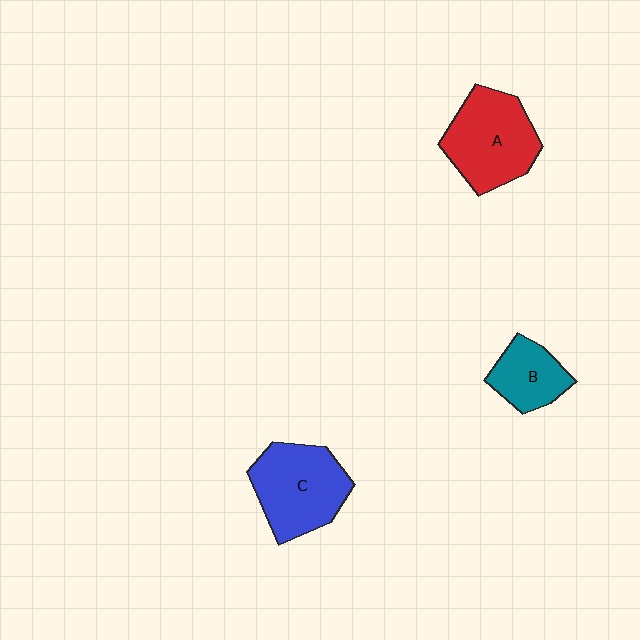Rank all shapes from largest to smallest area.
From largest to smallest: C (blue), A (red), B (teal).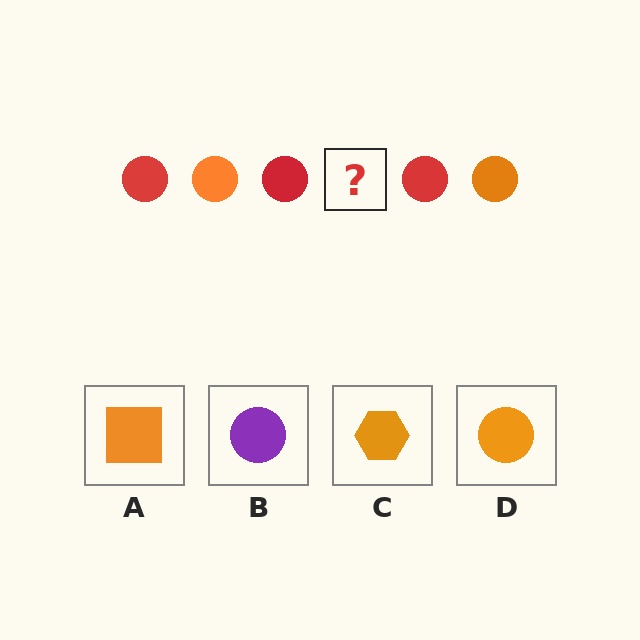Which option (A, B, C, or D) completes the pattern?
D.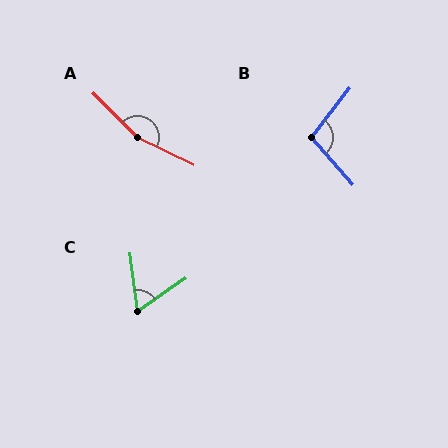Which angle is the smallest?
C, at approximately 62 degrees.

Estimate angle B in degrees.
Approximately 101 degrees.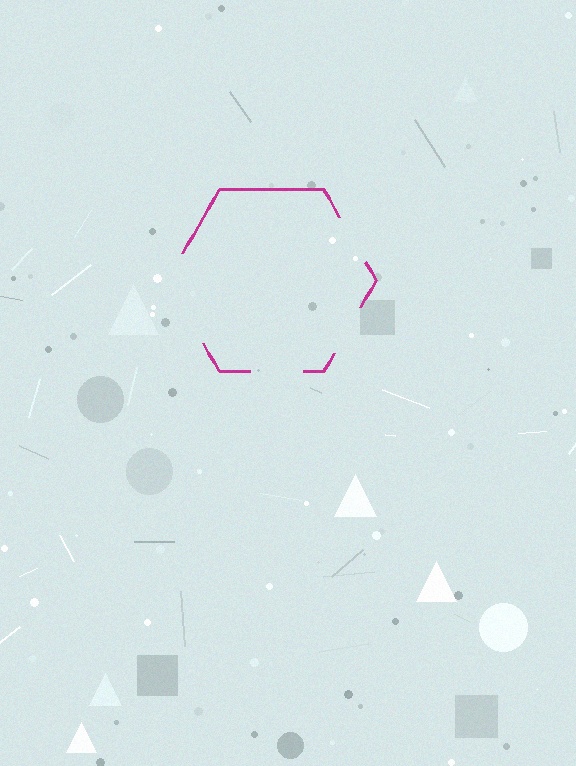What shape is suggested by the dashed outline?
The dashed outline suggests a hexagon.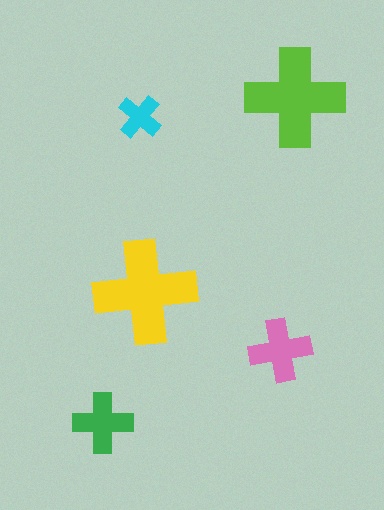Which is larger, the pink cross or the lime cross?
The lime one.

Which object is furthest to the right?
The lime cross is rightmost.